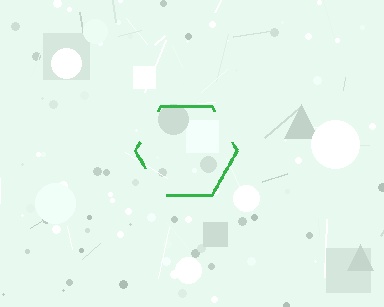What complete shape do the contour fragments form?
The contour fragments form a hexagon.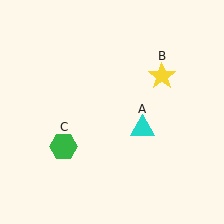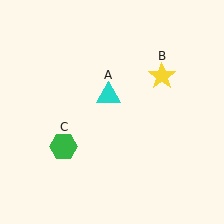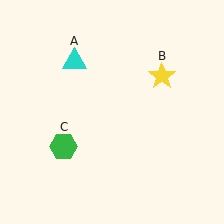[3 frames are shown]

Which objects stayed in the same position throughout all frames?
Yellow star (object B) and green hexagon (object C) remained stationary.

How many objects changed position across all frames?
1 object changed position: cyan triangle (object A).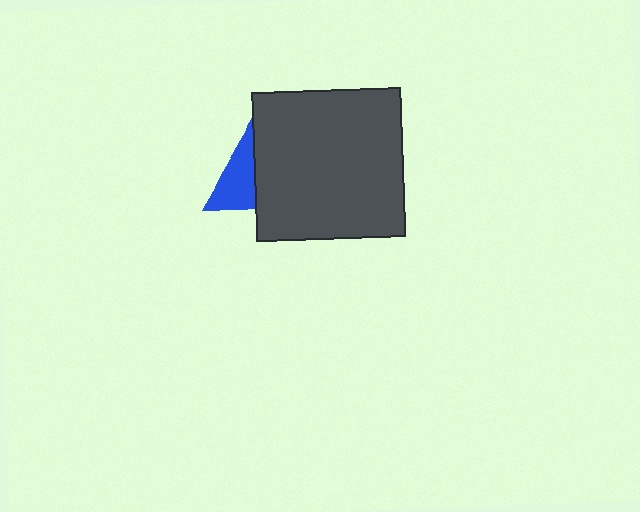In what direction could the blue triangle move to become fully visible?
The blue triangle could move left. That would shift it out from behind the dark gray square entirely.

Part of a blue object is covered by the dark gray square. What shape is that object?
It is a triangle.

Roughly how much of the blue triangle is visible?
About half of it is visible (roughly 48%).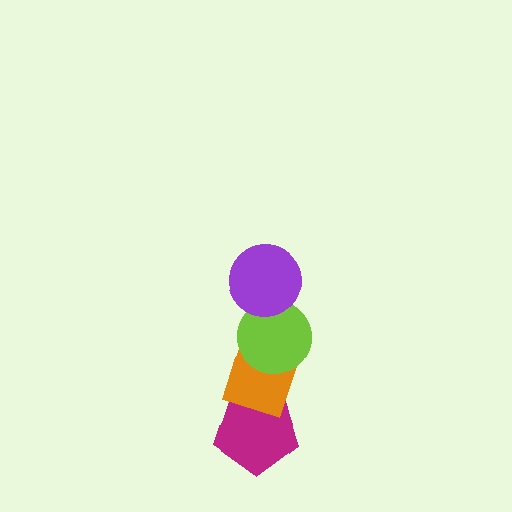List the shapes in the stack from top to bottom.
From top to bottom: the purple circle, the lime circle, the orange diamond, the magenta pentagon.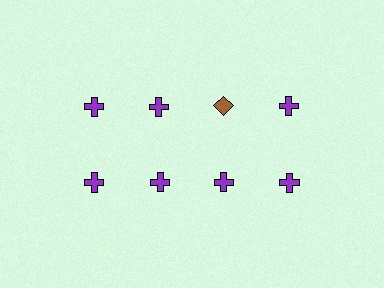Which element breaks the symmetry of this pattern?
The brown diamond in the top row, center column breaks the symmetry. All other shapes are purple crosses.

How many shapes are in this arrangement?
There are 8 shapes arranged in a grid pattern.